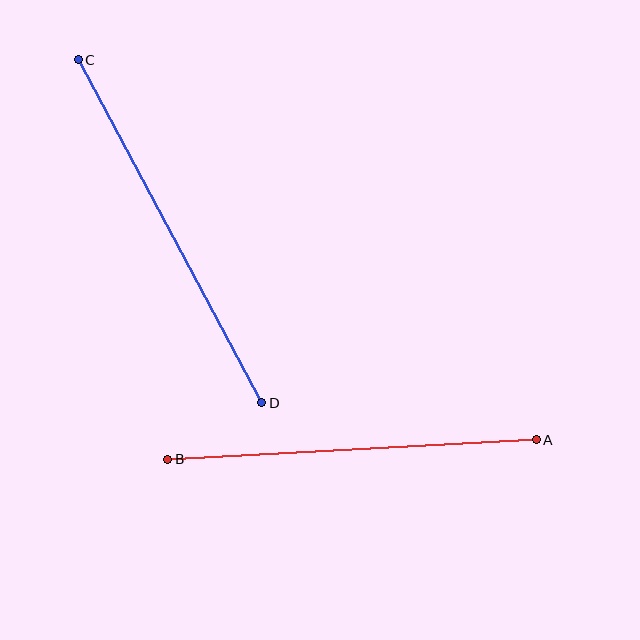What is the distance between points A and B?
The distance is approximately 369 pixels.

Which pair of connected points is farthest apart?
Points C and D are farthest apart.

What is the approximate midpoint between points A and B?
The midpoint is at approximately (352, 450) pixels.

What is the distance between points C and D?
The distance is approximately 389 pixels.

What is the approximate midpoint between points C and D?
The midpoint is at approximately (170, 231) pixels.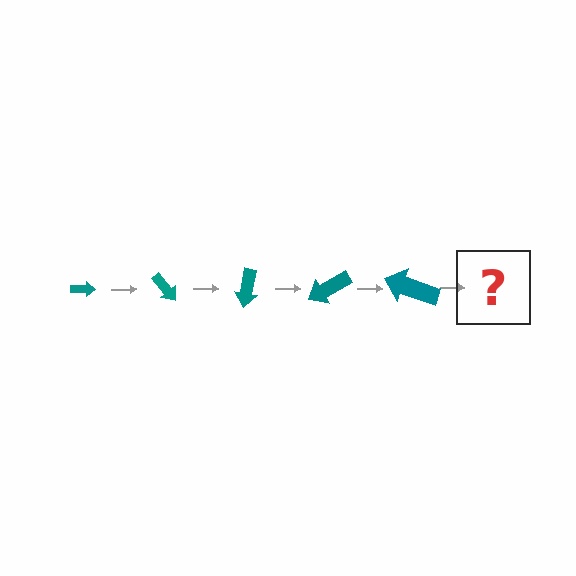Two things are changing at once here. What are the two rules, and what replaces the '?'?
The two rules are that the arrow grows larger each step and it rotates 50 degrees each step. The '?' should be an arrow, larger than the previous one and rotated 250 degrees from the start.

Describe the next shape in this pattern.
It should be an arrow, larger than the previous one and rotated 250 degrees from the start.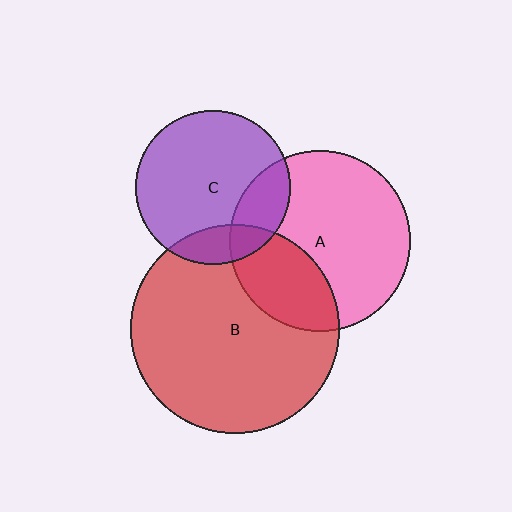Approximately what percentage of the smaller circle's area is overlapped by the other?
Approximately 15%.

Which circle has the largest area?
Circle B (red).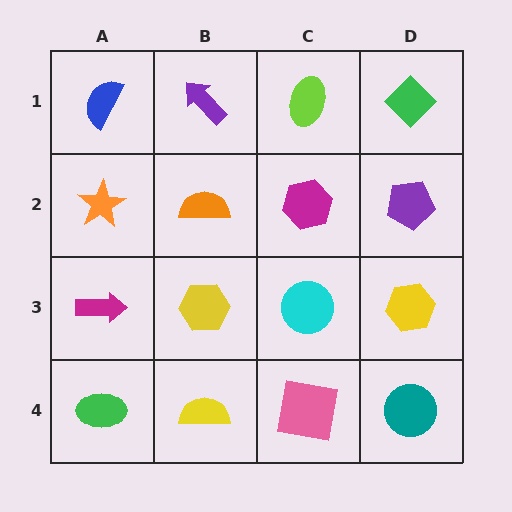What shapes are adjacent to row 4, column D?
A yellow hexagon (row 3, column D), a pink square (row 4, column C).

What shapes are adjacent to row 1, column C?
A magenta hexagon (row 2, column C), a purple arrow (row 1, column B), a green diamond (row 1, column D).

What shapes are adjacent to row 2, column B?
A purple arrow (row 1, column B), a yellow hexagon (row 3, column B), an orange star (row 2, column A), a magenta hexagon (row 2, column C).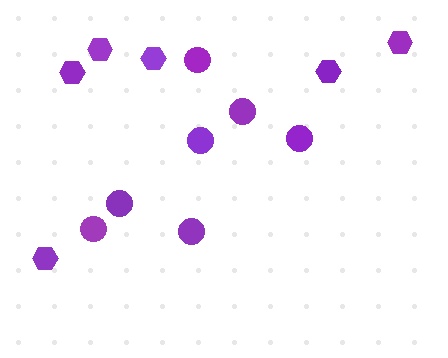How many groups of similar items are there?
There are 2 groups: one group of hexagons (6) and one group of circles (7).